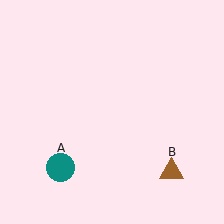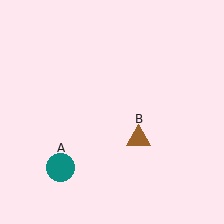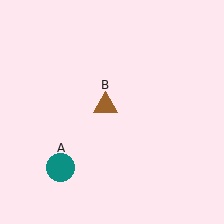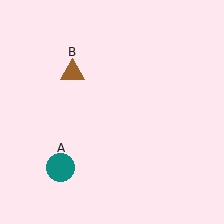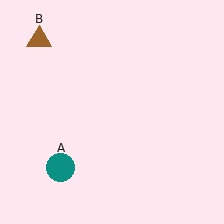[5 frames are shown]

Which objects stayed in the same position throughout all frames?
Teal circle (object A) remained stationary.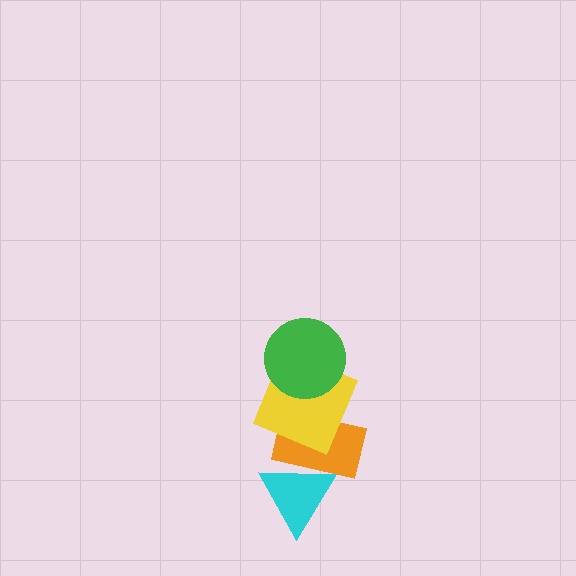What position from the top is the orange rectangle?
The orange rectangle is 3rd from the top.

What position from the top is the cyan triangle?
The cyan triangle is 4th from the top.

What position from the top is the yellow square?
The yellow square is 2nd from the top.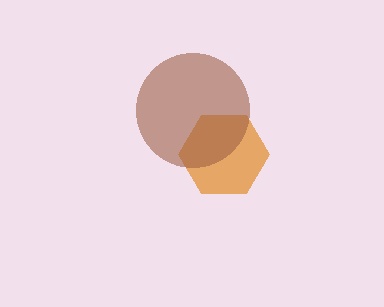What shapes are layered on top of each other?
The layered shapes are: an orange hexagon, a brown circle.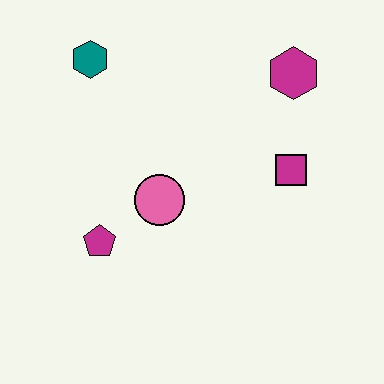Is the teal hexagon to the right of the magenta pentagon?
No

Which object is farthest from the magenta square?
The teal hexagon is farthest from the magenta square.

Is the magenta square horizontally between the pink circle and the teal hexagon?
No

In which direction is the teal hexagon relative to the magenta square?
The teal hexagon is to the left of the magenta square.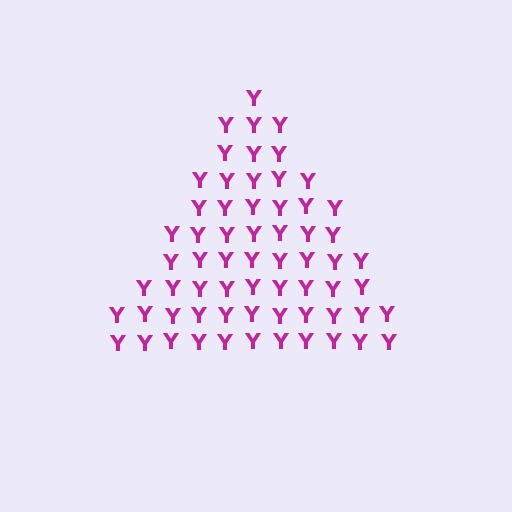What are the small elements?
The small elements are letter Y's.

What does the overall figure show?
The overall figure shows a triangle.